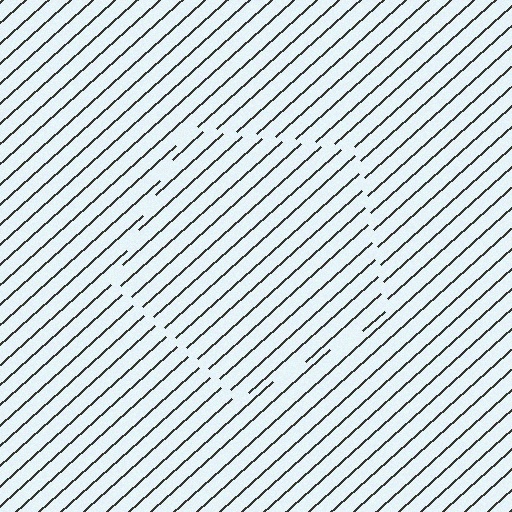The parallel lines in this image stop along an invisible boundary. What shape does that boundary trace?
An illusory pentagon. The interior of the shape contains the same grating, shifted by half a period — the contour is defined by the phase discontinuity where line-ends from the inner and outer gratings abut.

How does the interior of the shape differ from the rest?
The interior of the shape contains the same grating, shifted by half a period — the contour is defined by the phase discontinuity where line-ends from the inner and outer gratings abut.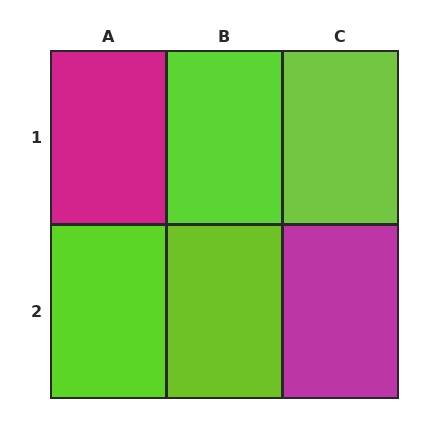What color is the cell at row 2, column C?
Magenta.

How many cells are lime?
4 cells are lime.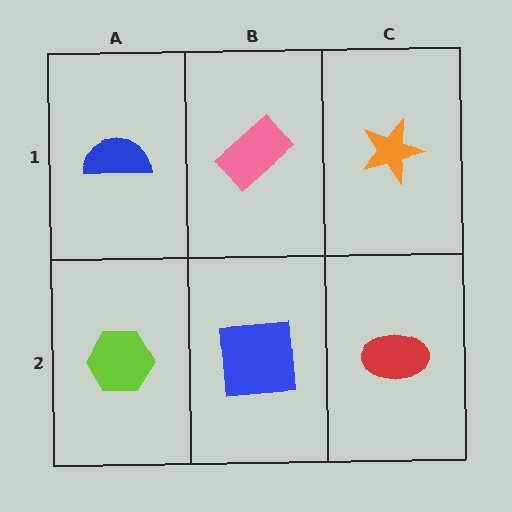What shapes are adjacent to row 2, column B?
A pink rectangle (row 1, column B), a lime hexagon (row 2, column A), a red ellipse (row 2, column C).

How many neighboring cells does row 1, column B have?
3.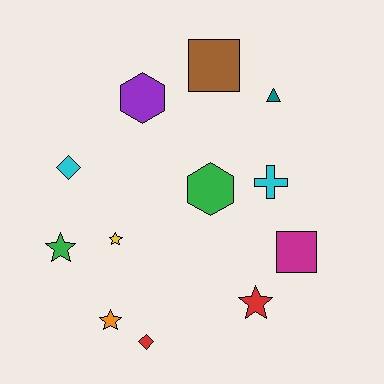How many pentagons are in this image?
There are no pentagons.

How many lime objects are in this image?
There are no lime objects.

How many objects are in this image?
There are 12 objects.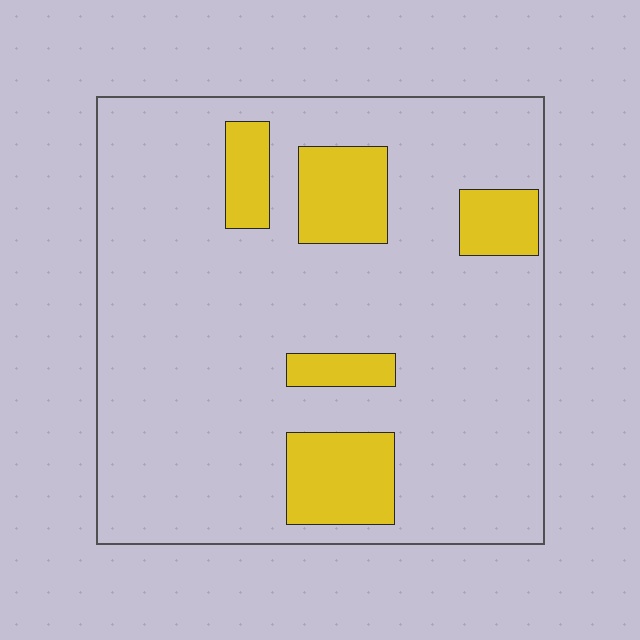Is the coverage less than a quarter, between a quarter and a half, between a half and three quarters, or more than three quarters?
Less than a quarter.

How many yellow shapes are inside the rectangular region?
5.